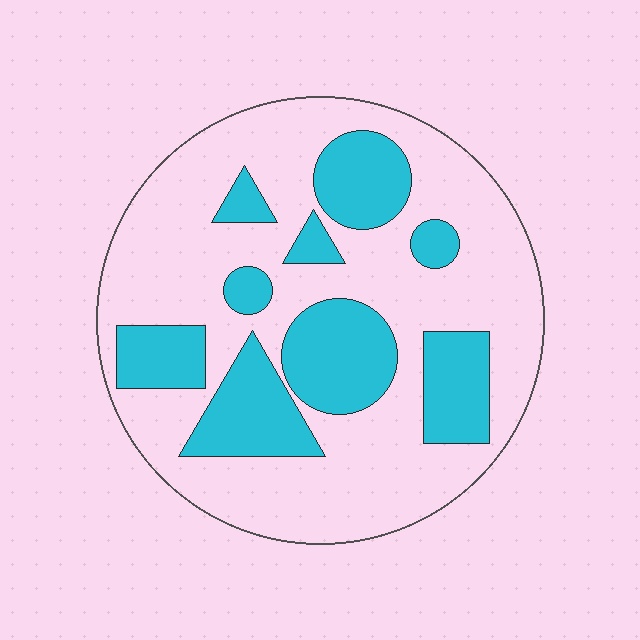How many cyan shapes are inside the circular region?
9.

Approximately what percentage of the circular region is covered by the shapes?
Approximately 30%.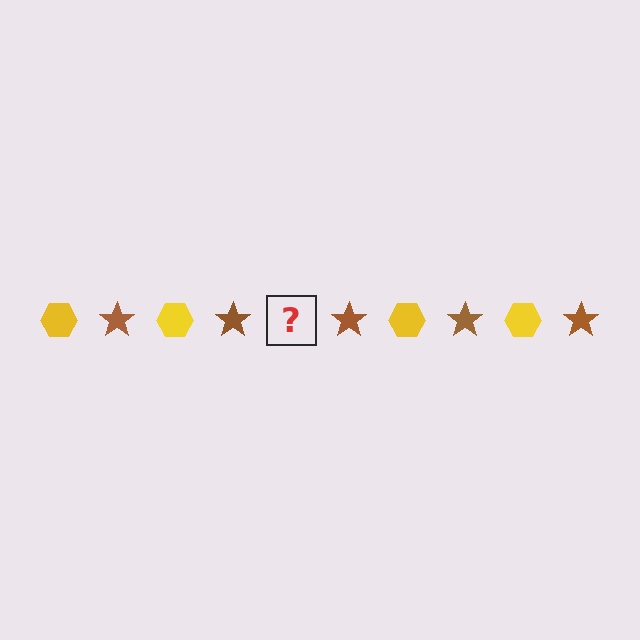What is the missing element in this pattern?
The missing element is a yellow hexagon.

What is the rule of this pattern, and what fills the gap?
The rule is that the pattern alternates between yellow hexagon and brown star. The gap should be filled with a yellow hexagon.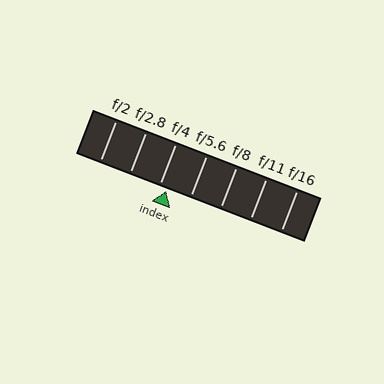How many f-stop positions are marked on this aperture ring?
There are 7 f-stop positions marked.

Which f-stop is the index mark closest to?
The index mark is closest to f/4.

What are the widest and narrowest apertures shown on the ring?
The widest aperture shown is f/2 and the narrowest is f/16.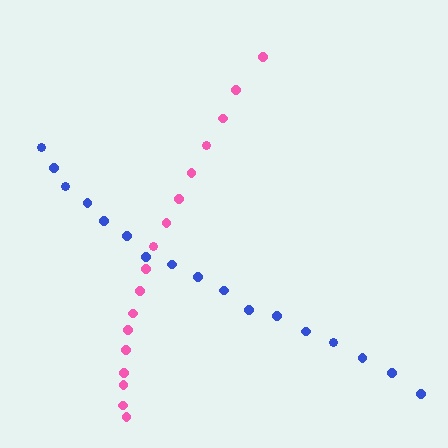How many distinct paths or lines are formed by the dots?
There are 2 distinct paths.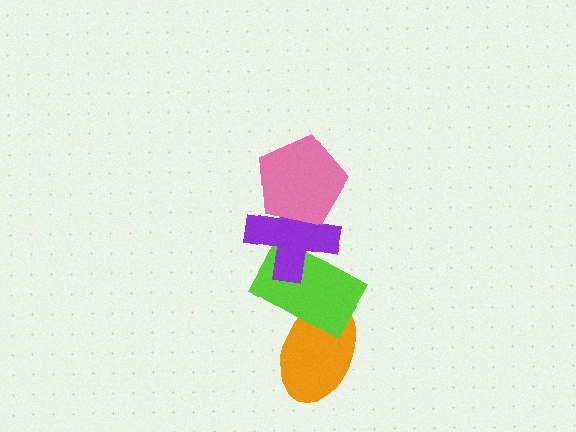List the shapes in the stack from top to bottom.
From top to bottom: the pink pentagon, the purple cross, the lime rectangle, the orange ellipse.